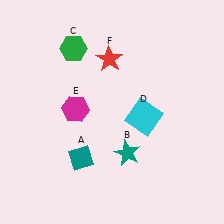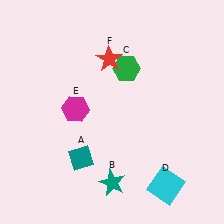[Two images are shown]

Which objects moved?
The objects that moved are: the teal star (B), the green hexagon (C), the cyan square (D).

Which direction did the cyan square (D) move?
The cyan square (D) moved down.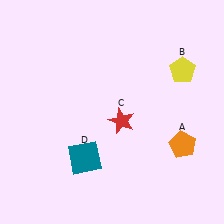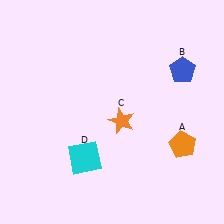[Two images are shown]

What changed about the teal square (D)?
In Image 1, D is teal. In Image 2, it changed to cyan.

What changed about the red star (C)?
In Image 1, C is red. In Image 2, it changed to orange.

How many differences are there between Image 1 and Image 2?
There are 3 differences between the two images.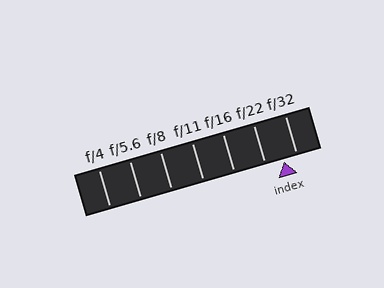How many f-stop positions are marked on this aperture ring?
There are 7 f-stop positions marked.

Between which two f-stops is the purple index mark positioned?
The index mark is between f/22 and f/32.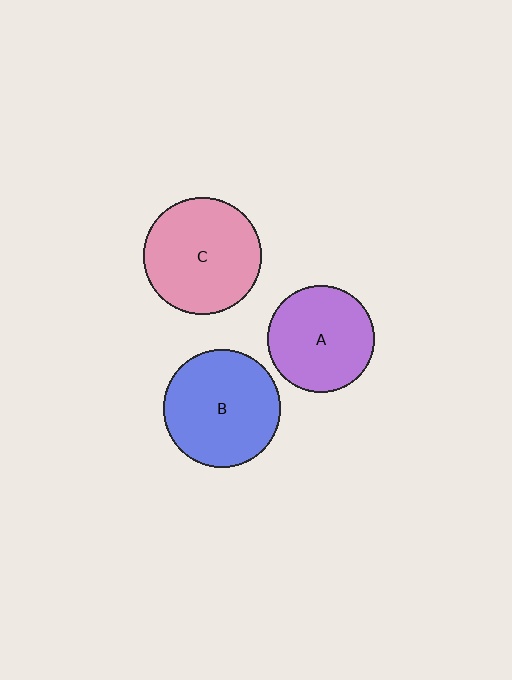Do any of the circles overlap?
No, none of the circles overlap.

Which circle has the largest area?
Circle C (pink).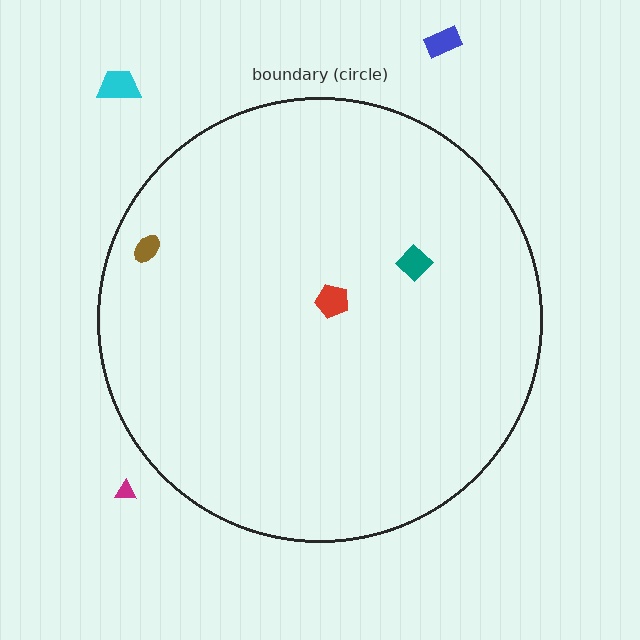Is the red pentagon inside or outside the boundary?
Inside.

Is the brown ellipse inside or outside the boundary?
Inside.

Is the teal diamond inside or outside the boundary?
Inside.